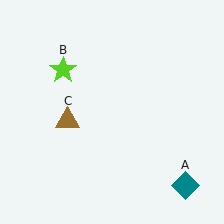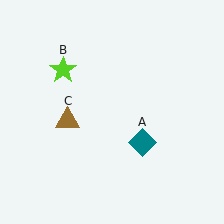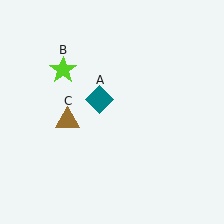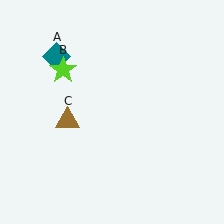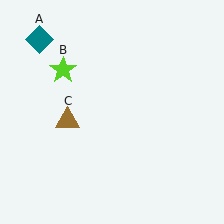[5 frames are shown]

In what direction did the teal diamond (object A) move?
The teal diamond (object A) moved up and to the left.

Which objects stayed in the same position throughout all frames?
Lime star (object B) and brown triangle (object C) remained stationary.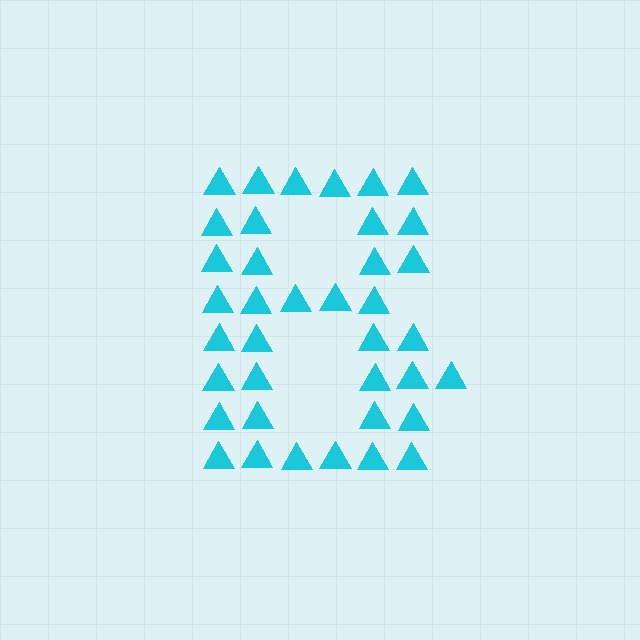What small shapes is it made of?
It is made of small triangles.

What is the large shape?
The large shape is the letter B.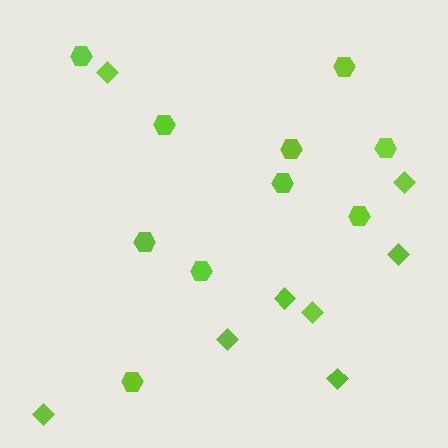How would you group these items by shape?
There are 2 groups: one group of hexagons (10) and one group of diamonds (8).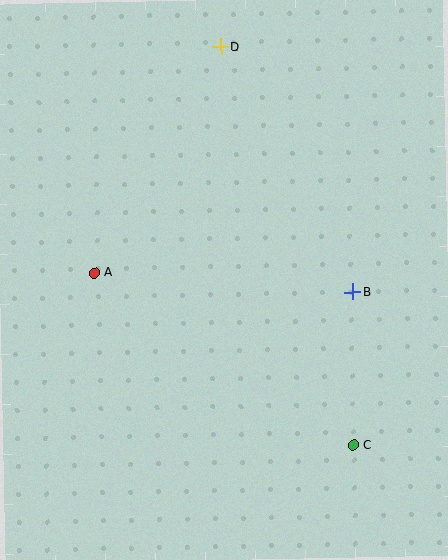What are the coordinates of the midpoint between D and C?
The midpoint between D and C is at (287, 246).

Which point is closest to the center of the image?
Point B at (353, 292) is closest to the center.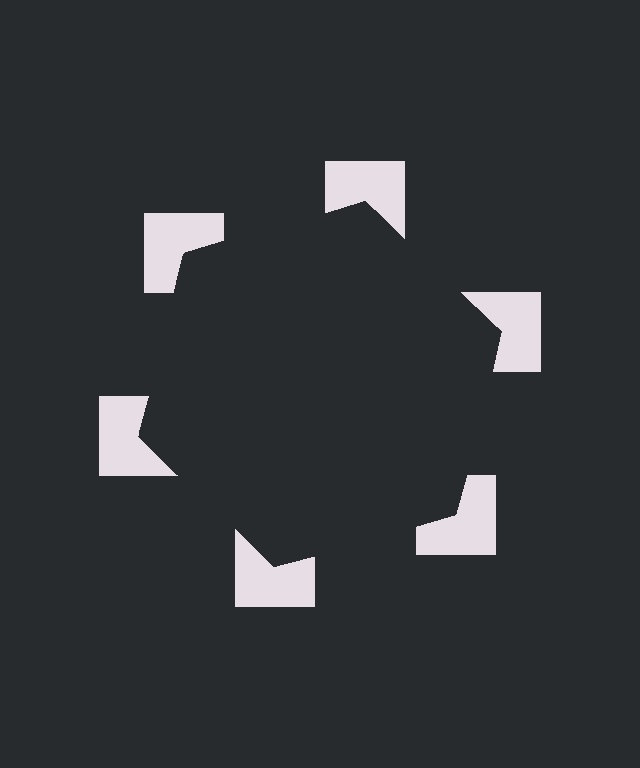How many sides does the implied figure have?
6 sides.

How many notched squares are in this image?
There are 6 — one at each vertex of the illusory hexagon.